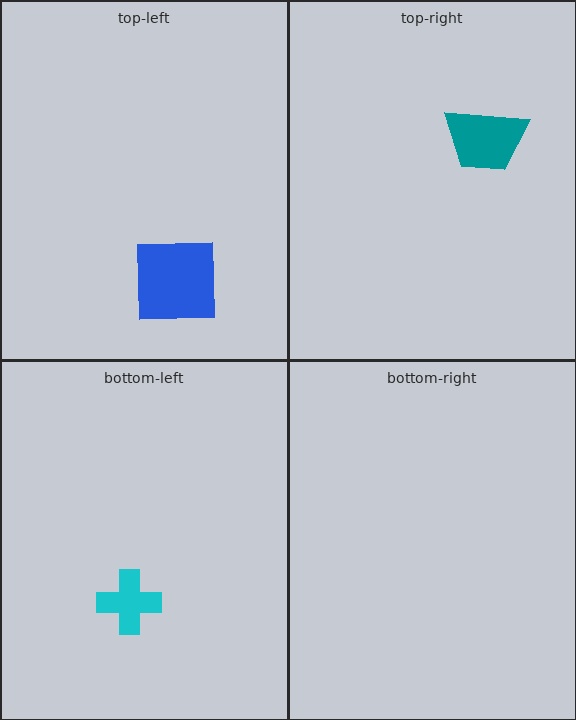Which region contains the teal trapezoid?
The top-right region.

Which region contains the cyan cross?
The bottom-left region.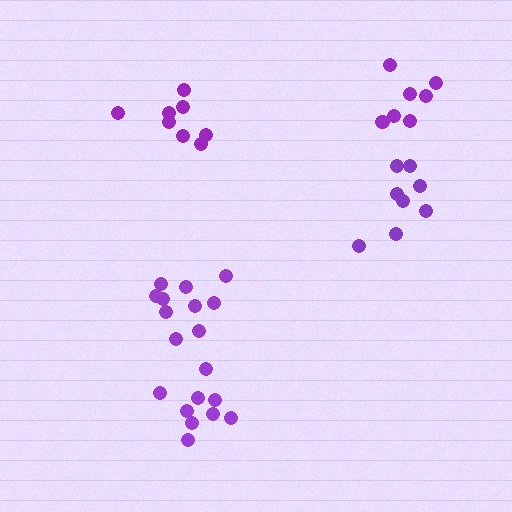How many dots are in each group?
Group 1: 10 dots, Group 2: 9 dots, Group 3: 7 dots, Group 4: 8 dots, Group 5: 8 dots (42 total).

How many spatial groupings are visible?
There are 5 spatial groupings.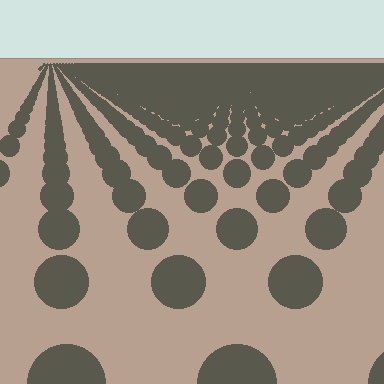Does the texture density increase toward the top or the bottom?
Density increases toward the top.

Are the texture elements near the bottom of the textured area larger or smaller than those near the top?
Larger. Near the bottom, elements are closer to the viewer and appear at a bigger on-screen size.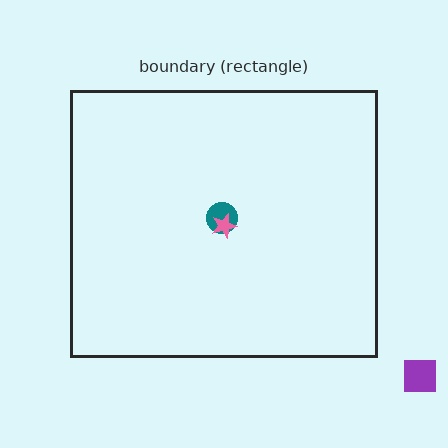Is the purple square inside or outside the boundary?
Outside.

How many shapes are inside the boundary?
2 inside, 1 outside.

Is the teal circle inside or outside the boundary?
Inside.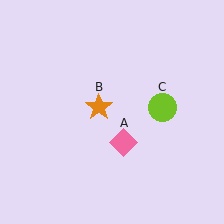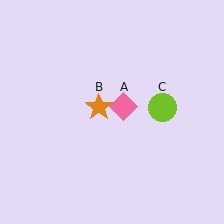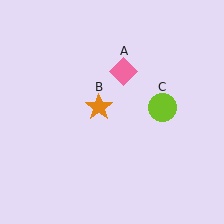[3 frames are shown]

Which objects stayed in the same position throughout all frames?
Orange star (object B) and lime circle (object C) remained stationary.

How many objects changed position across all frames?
1 object changed position: pink diamond (object A).